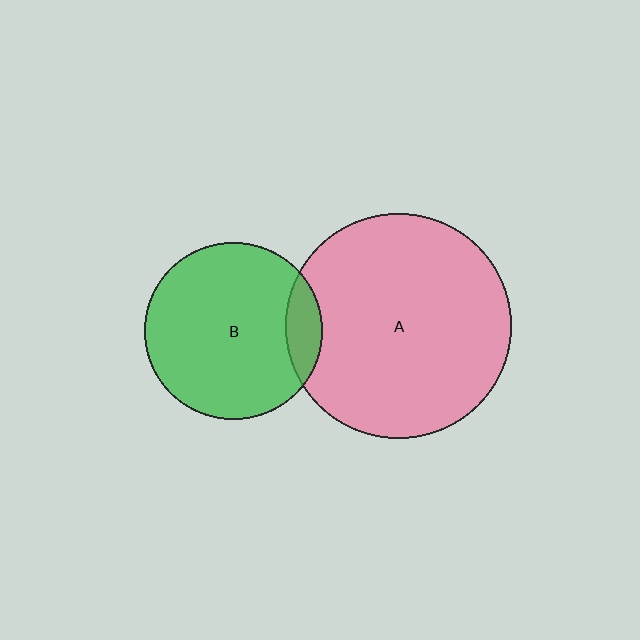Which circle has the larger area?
Circle A (pink).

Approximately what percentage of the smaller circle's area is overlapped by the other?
Approximately 10%.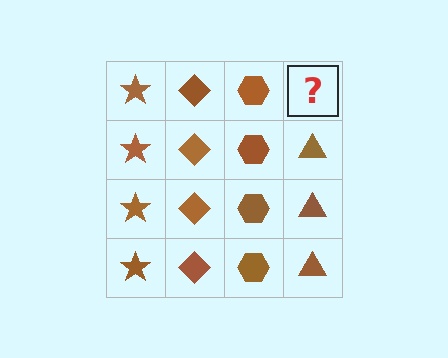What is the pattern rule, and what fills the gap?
The rule is that each column has a consistent shape. The gap should be filled with a brown triangle.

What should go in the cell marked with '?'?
The missing cell should contain a brown triangle.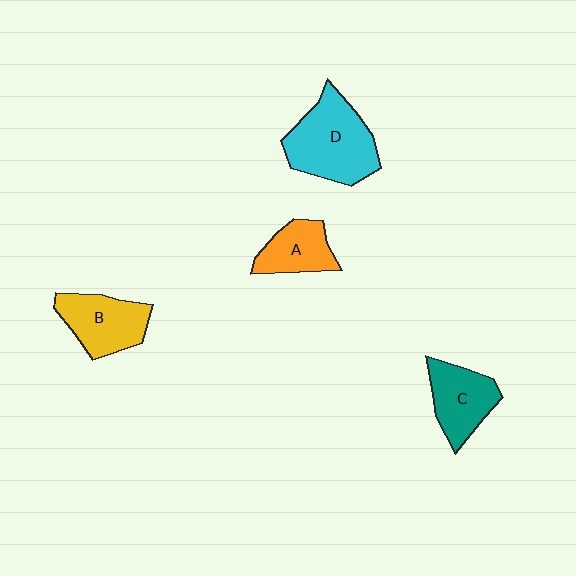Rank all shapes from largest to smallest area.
From largest to smallest: D (cyan), B (yellow), C (teal), A (orange).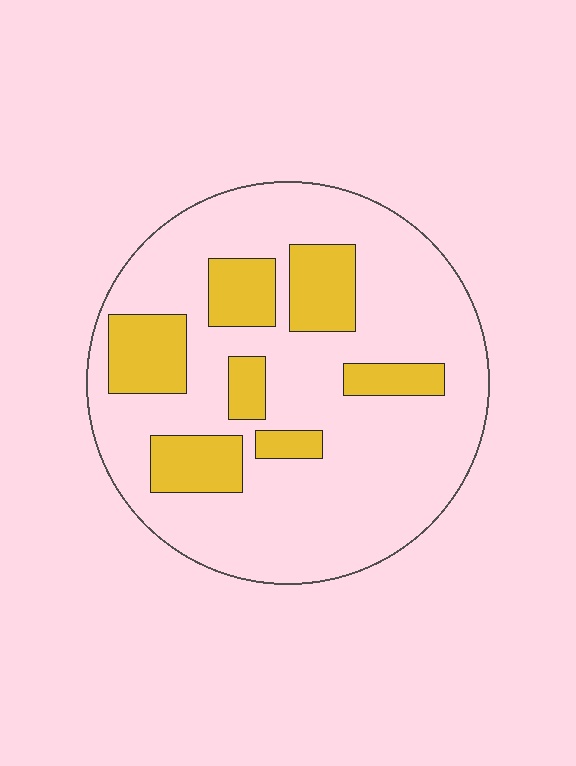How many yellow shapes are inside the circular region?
7.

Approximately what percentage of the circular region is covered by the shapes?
Approximately 25%.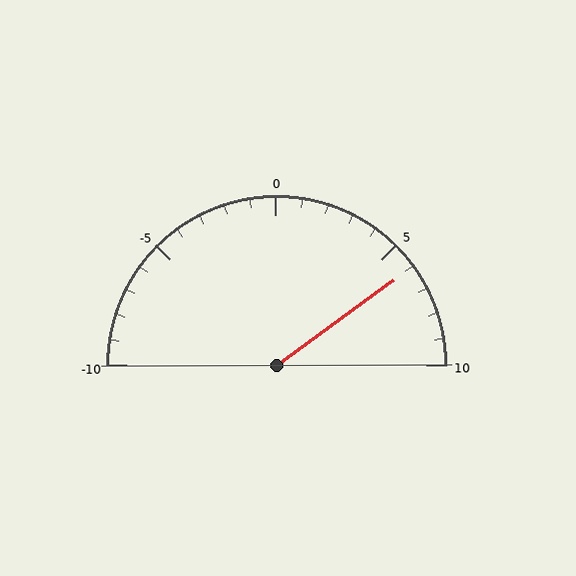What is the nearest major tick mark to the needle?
The nearest major tick mark is 5.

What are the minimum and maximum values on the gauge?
The gauge ranges from -10 to 10.